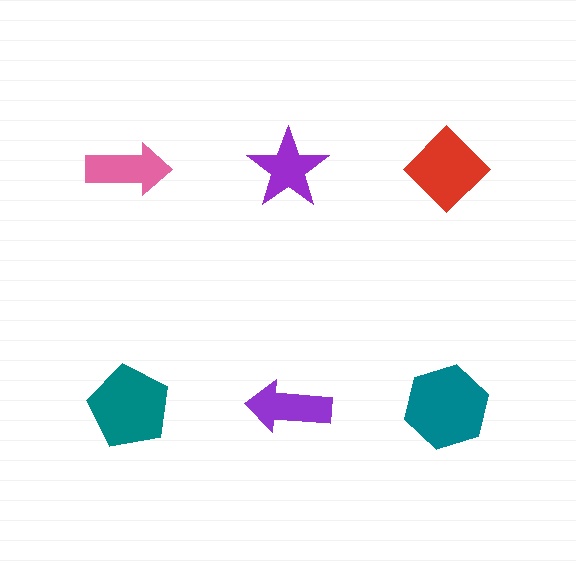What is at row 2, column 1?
A teal pentagon.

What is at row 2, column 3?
A teal hexagon.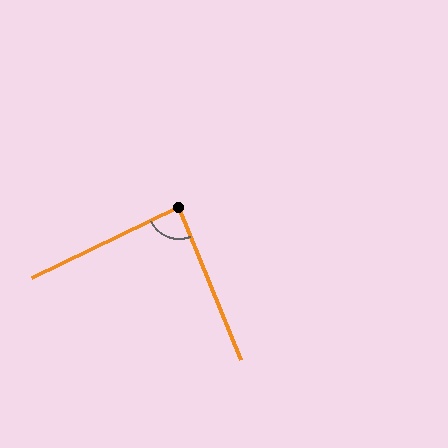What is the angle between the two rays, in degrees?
Approximately 87 degrees.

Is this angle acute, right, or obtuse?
It is approximately a right angle.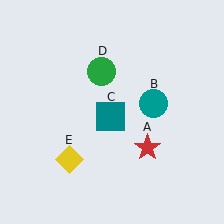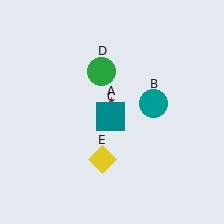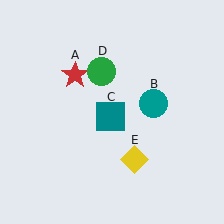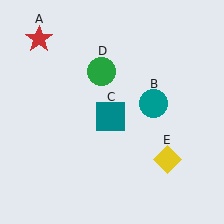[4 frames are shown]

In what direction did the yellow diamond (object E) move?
The yellow diamond (object E) moved right.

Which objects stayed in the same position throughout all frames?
Teal circle (object B) and teal square (object C) and green circle (object D) remained stationary.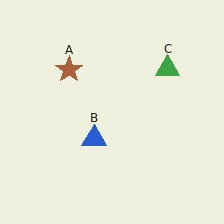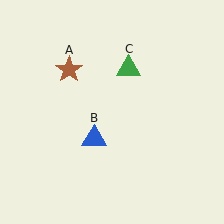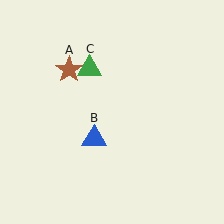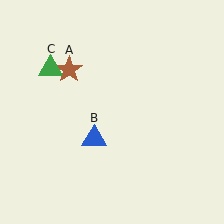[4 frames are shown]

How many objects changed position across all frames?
1 object changed position: green triangle (object C).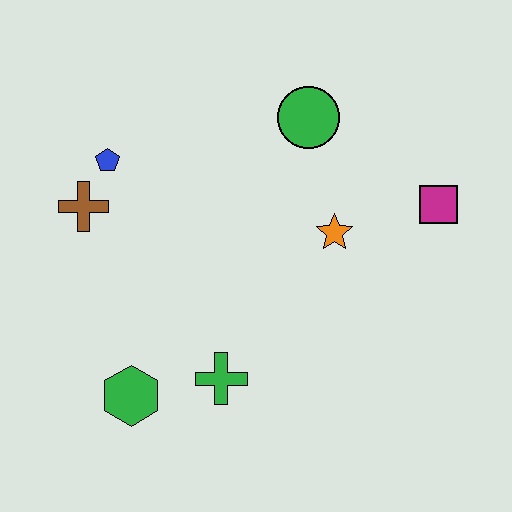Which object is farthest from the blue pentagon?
The magenta square is farthest from the blue pentagon.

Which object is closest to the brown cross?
The blue pentagon is closest to the brown cross.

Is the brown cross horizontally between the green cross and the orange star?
No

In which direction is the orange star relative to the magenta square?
The orange star is to the left of the magenta square.